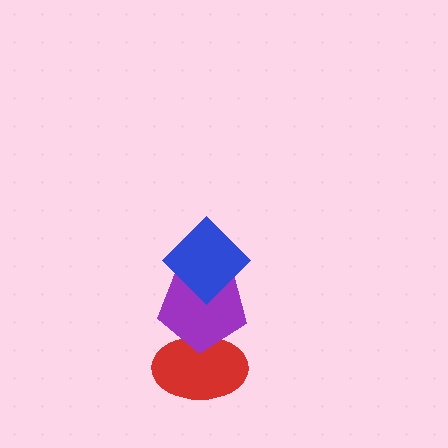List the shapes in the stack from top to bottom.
From top to bottom: the blue diamond, the purple pentagon, the red ellipse.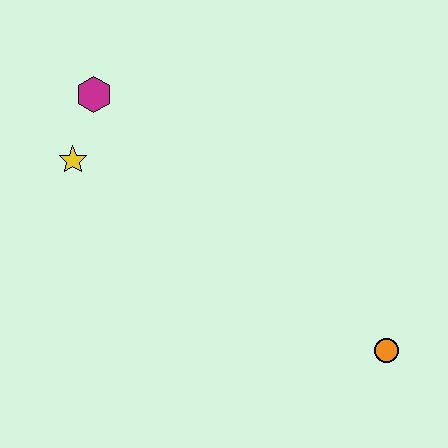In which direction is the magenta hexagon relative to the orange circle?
The magenta hexagon is to the left of the orange circle.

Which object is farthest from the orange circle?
The magenta hexagon is farthest from the orange circle.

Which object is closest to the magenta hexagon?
The yellow star is closest to the magenta hexagon.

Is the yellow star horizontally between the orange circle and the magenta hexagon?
No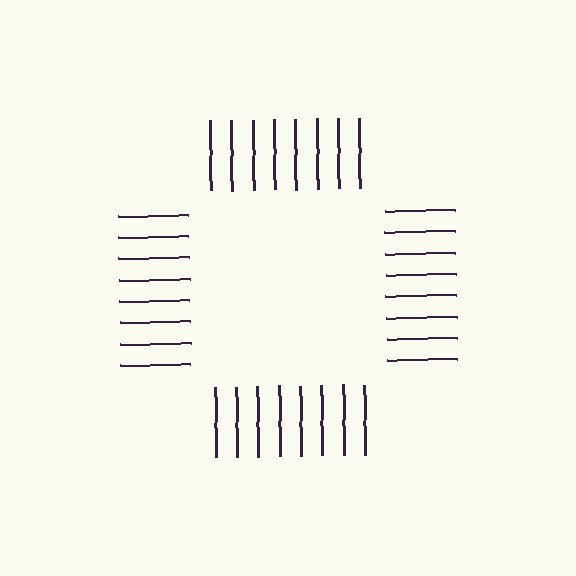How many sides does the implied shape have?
4 sides — the line-ends trace a square.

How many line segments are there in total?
32 — 8 along each of the 4 edges.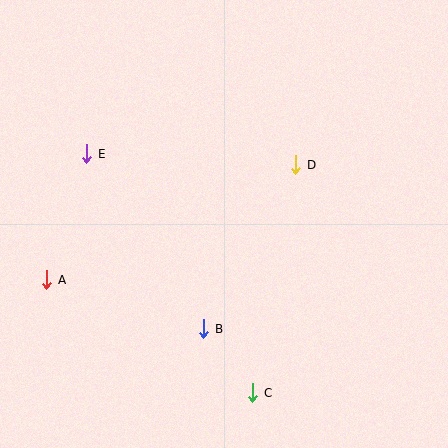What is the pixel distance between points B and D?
The distance between B and D is 188 pixels.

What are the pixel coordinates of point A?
Point A is at (47, 280).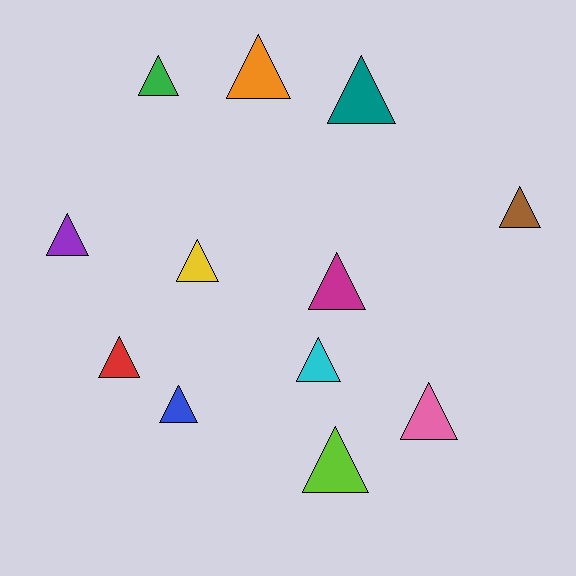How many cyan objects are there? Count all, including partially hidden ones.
There is 1 cyan object.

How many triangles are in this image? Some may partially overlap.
There are 12 triangles.